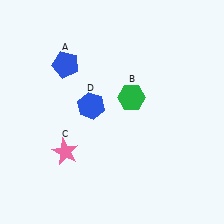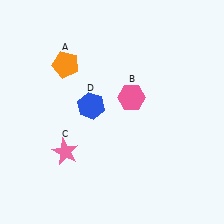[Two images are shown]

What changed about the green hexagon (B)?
In Image 1, B is green. In Image 2, it changed to pink.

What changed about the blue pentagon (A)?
In Image 1, A is blue. In Image 2, it changed to orange.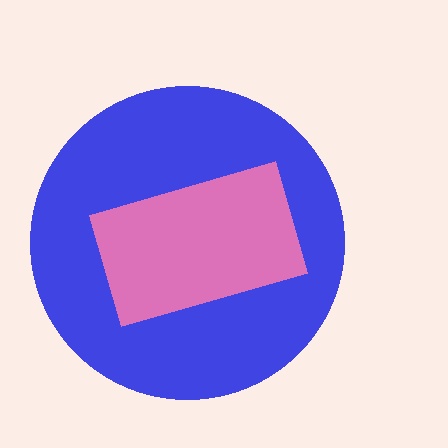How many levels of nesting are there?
2.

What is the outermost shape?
The blue circle.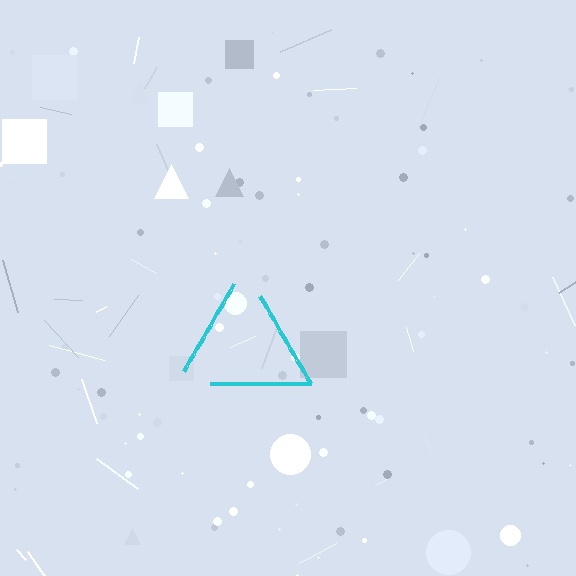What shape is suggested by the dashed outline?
The dashed outline suggests a triangle.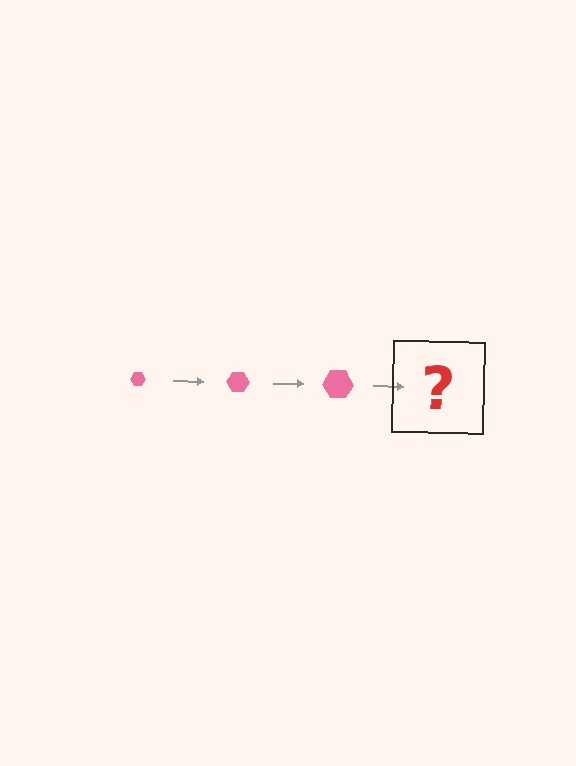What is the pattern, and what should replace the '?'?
The pattern is that the hexagon gets progressively larger each step. The '?' should be a pink hexagon, larger than the previous one.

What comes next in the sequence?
The next element should be a pink hexagon, larger than the previous one.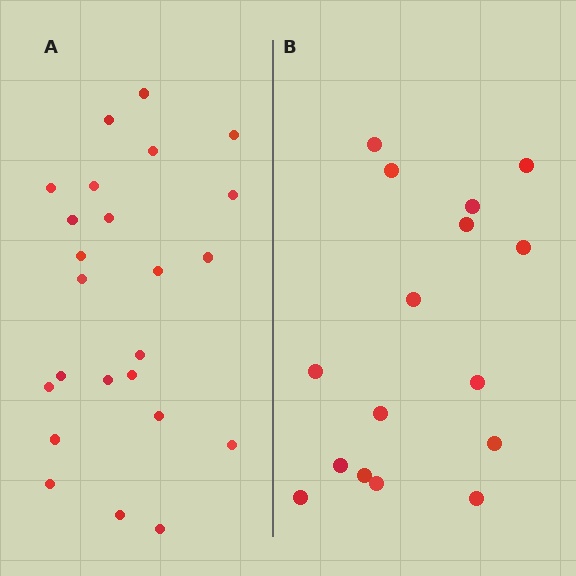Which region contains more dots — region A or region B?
Region A (the left region) has more dots.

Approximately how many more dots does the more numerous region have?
Region A has roughly 8 or so more dots than region B.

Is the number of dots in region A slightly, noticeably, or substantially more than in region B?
Region A has substantially more. The ratio is roughly 1.5 to 1.